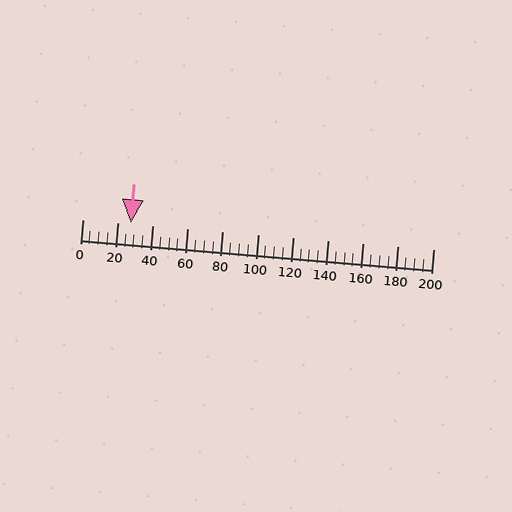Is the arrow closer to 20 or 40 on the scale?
The arrow is closer to 20.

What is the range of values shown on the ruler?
The ruler shows values from 0 to 200.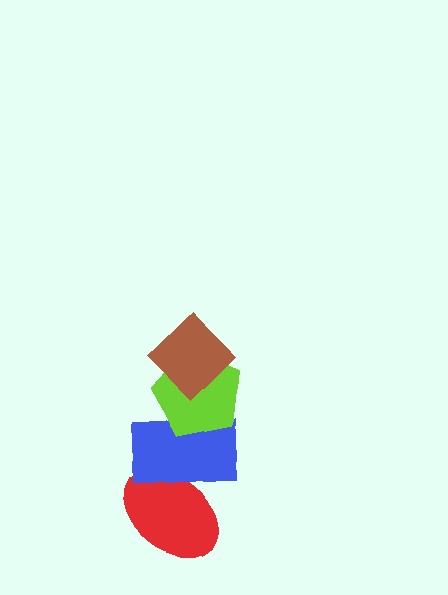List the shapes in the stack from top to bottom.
From top to bottom: the brown diamond, the lime pentagon, the blue rectangle, the red ellipse.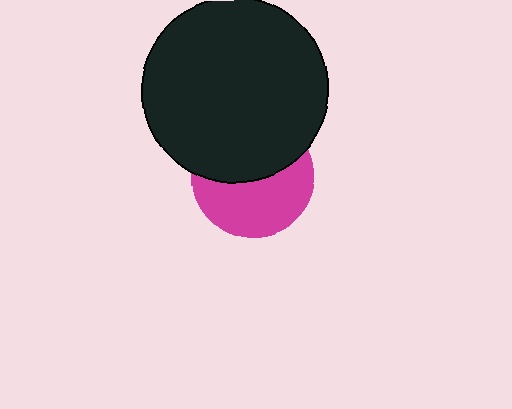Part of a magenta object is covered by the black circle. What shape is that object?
It is a circle.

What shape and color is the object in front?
The object in front is a black circle.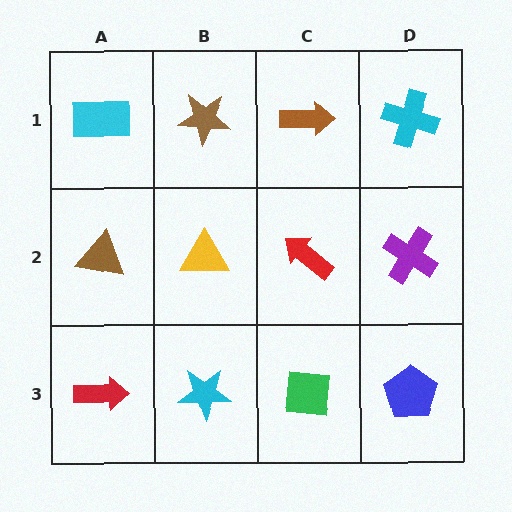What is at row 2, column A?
A brown triangle.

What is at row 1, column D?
A cyan cross.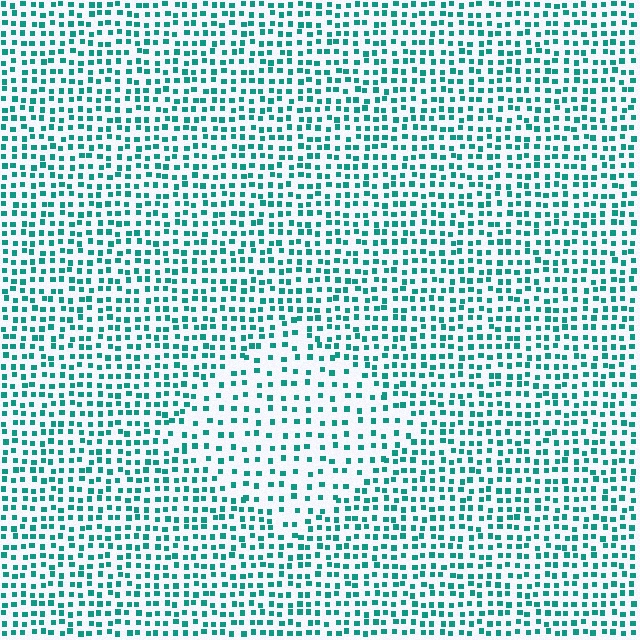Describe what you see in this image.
The image contains small teal elements arranged at two different densities. A diamond-shaped region is visible where the elements are less densely packed than the surrounding area.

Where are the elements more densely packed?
The elements are more densely packed outside the diamond boundary.